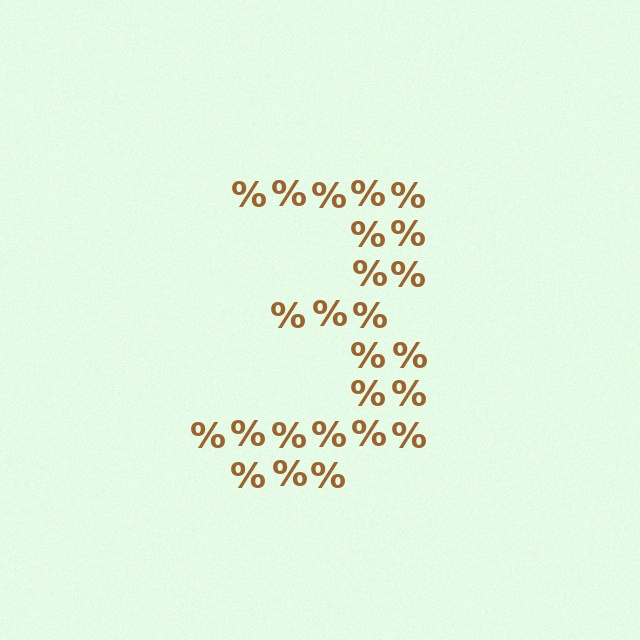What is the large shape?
The large shape is the digit 3.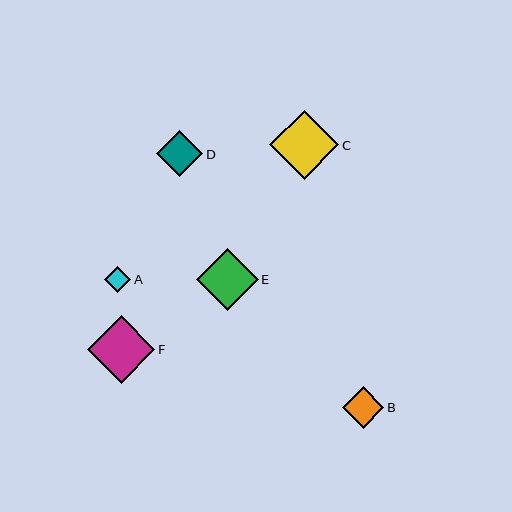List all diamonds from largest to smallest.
From largest to smallest: C, F, E, D, B, A.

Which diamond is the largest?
Diamond C is the largest with a size of approximately 69 pixels.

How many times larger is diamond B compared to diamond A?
Diamond B is approximately 1.6 times the size of diamond A.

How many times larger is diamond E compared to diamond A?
Diamond E is approximately 2.4 times the size of diamond A.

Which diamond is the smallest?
Diamond A is the smallest with a size of approximately 26 pixels.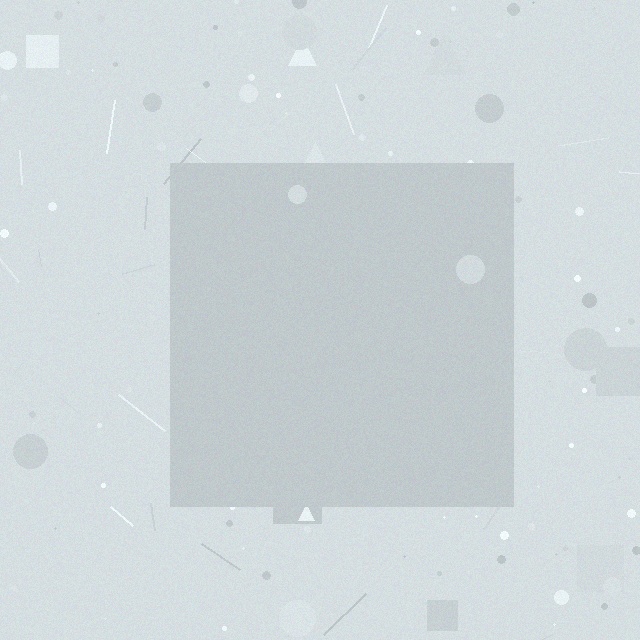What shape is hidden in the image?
A square is hidden in the image.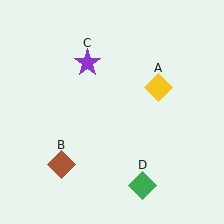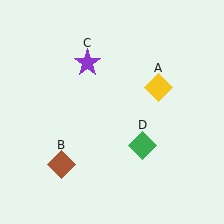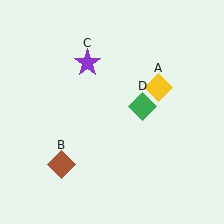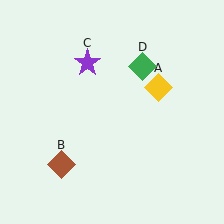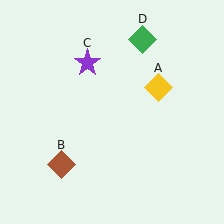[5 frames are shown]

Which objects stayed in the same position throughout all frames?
Yellow diamond (object A) and brown diamond (object B) and purple star (object C) remained stationary.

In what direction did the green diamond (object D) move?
The green diamond (object D) moved up.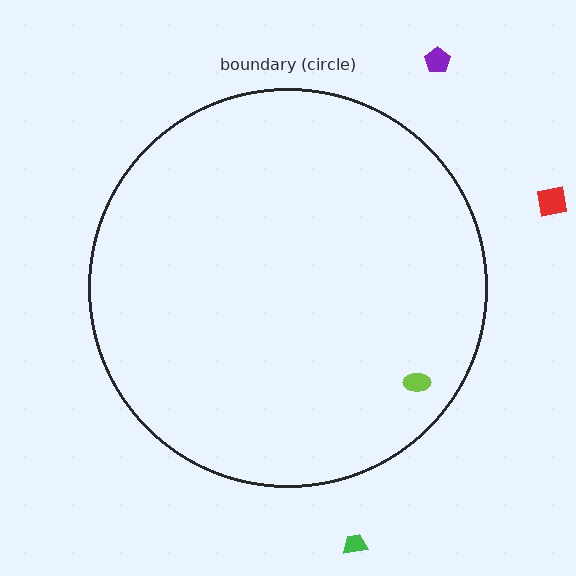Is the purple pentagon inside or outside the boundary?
Outside.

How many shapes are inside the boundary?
1 inside, 3 outside.